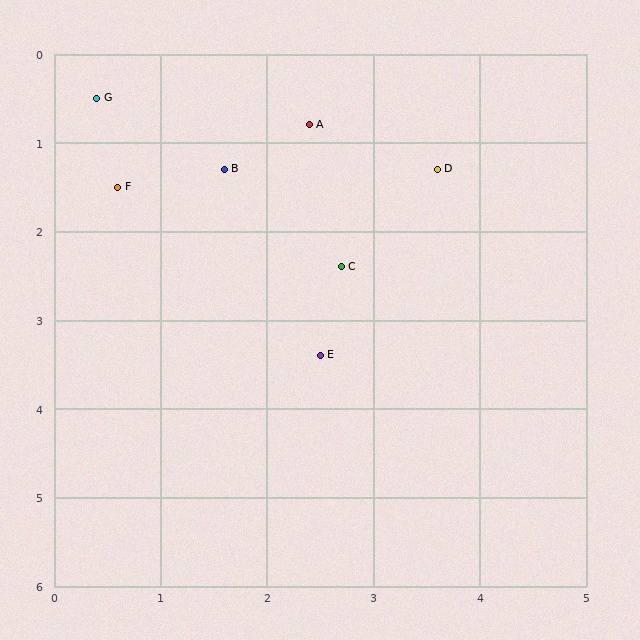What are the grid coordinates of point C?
Point C is at approximately (2.7, 2.4).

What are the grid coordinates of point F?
Point F is at approximately (0.6, 1.5).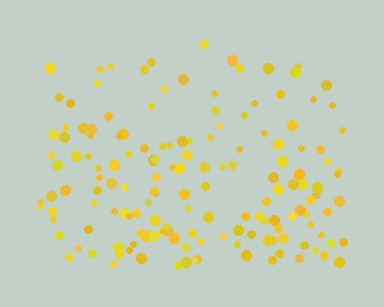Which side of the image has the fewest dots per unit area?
The top.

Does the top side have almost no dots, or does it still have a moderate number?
Still a moderate number, just noticeably fewer than the bottom.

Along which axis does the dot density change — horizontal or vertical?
Vertical.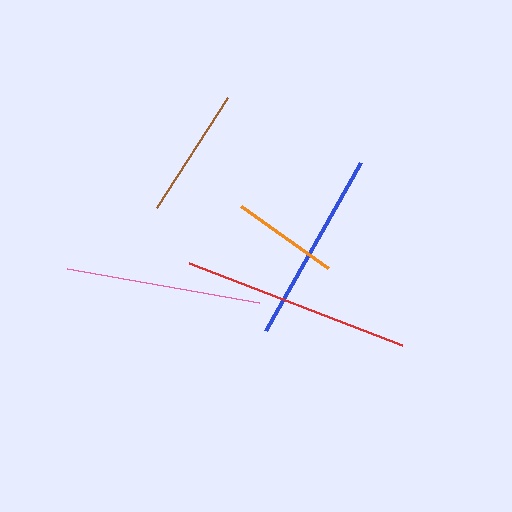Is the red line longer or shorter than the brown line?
The red line is longer than the brown line.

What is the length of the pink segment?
The pink segment is approximately 195 pixels long.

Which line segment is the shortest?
The orange line is the shortest at approximately 107 pixels.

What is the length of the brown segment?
The brown segment is approximately 131 pixels long.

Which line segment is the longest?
The red line is the longest at approximately 228 pixels.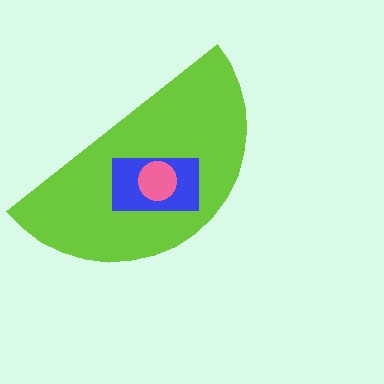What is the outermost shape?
The lime semicircle.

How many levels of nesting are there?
3.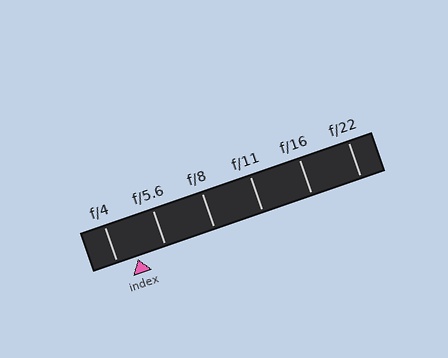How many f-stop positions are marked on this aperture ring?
There are 6 f-stop positions marked.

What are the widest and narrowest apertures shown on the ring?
The widest aperture shown is f/4 and the narrowest is f/22.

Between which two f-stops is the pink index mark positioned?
The index mark is between f/4 and f/5.6.